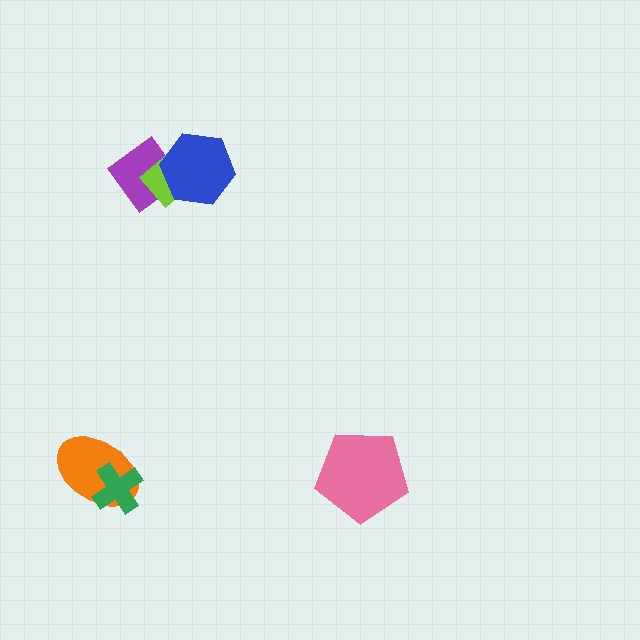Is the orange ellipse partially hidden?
Yes, it is partially covered by another shape.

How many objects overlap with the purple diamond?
2 objects overlap with the purple diamond.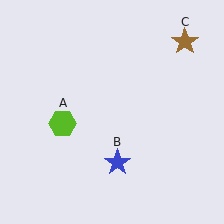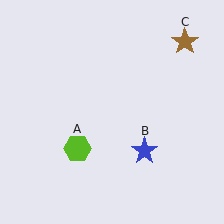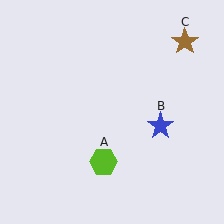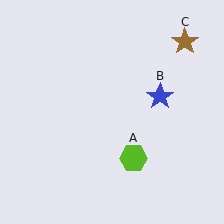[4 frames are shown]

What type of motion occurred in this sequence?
The lime hexagon (object A), blue star (object B) rotated counterclockwise around the center of the scene.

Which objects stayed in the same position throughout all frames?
Brown star (object C) remained stationary.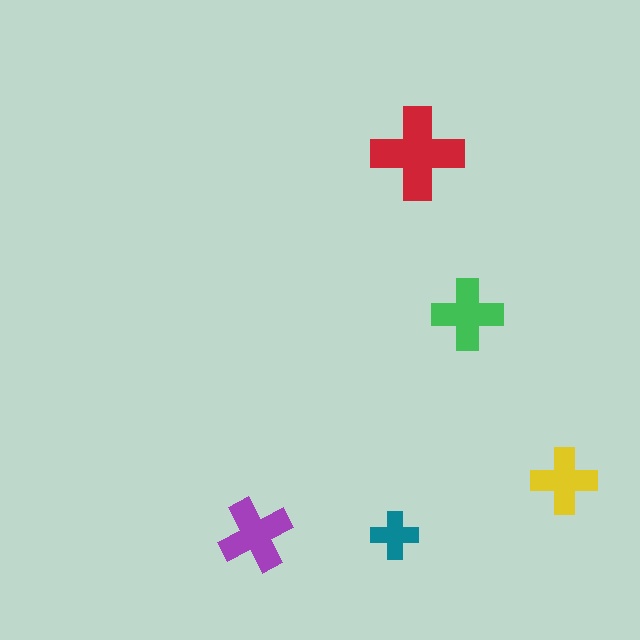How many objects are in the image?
There are 5 objects in the image.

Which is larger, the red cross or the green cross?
The red one.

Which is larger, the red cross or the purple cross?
The red one.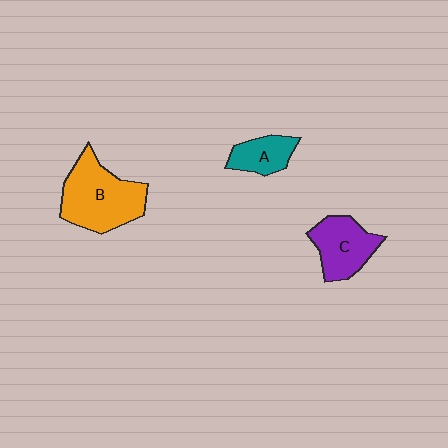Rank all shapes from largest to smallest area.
From largest to smallest: B (orange), C (purple), A (teal).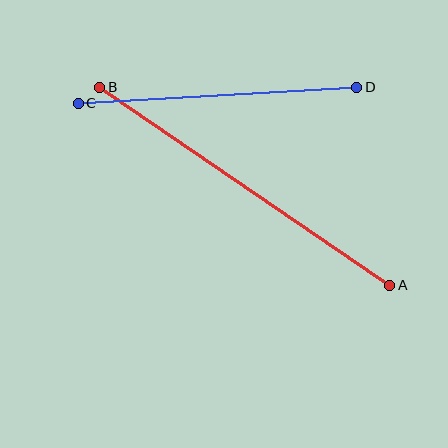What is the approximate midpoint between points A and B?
The midpoint is at approximately (245, 187) pixels.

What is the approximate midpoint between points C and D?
The midpoint is at approximately (217, 95) pixels.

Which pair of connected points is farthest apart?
Points A and B are farthest apart.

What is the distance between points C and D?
The distance is approximately 279 pixels.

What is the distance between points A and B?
The distance is approximately 351 pixels.